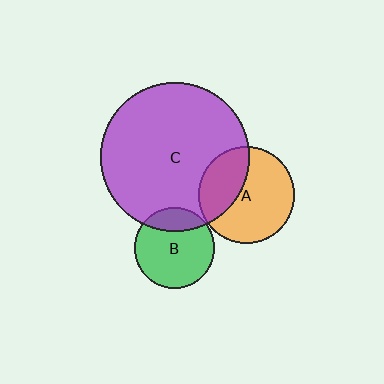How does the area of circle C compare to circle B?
Approximately 3.5 times.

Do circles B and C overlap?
Yes.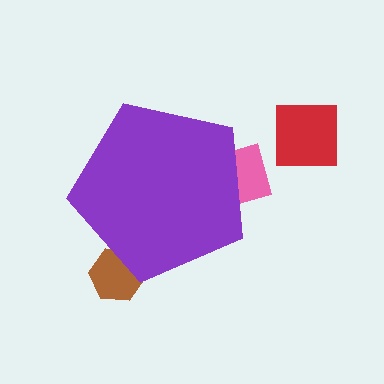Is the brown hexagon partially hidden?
Yes, the brown hexagon is partially hidden behind the purple pentagon.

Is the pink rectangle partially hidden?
Yes, the pink rectangle is partially hidden behind the purple pentagon.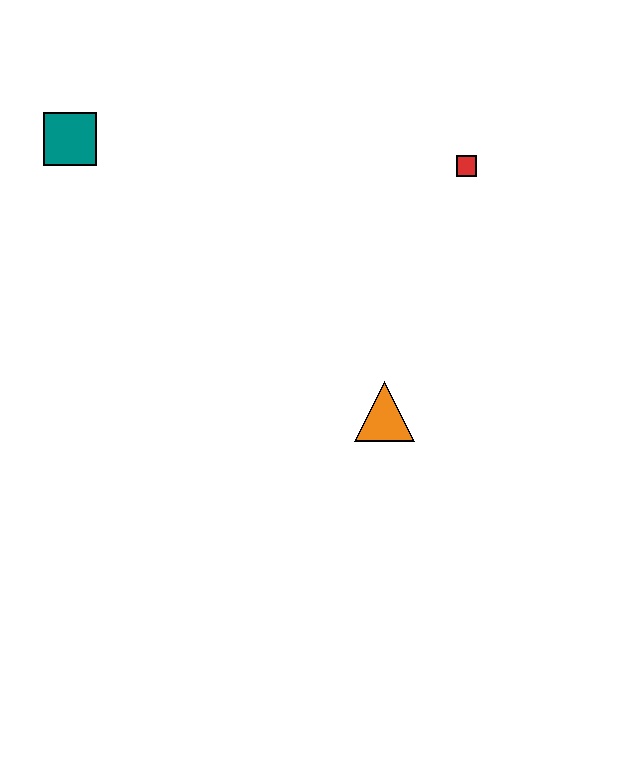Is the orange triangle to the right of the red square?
No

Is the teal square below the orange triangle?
No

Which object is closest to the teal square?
The red square is closest to the teal square.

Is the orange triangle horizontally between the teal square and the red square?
Yes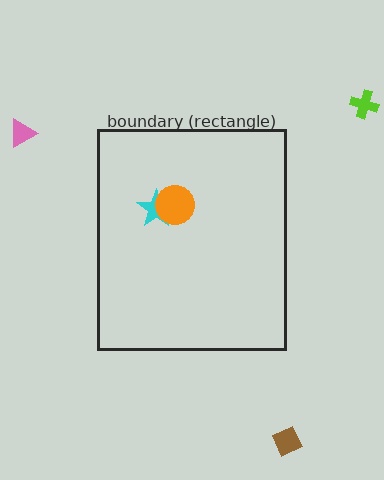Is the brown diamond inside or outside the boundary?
Outside.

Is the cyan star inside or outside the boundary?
Inside.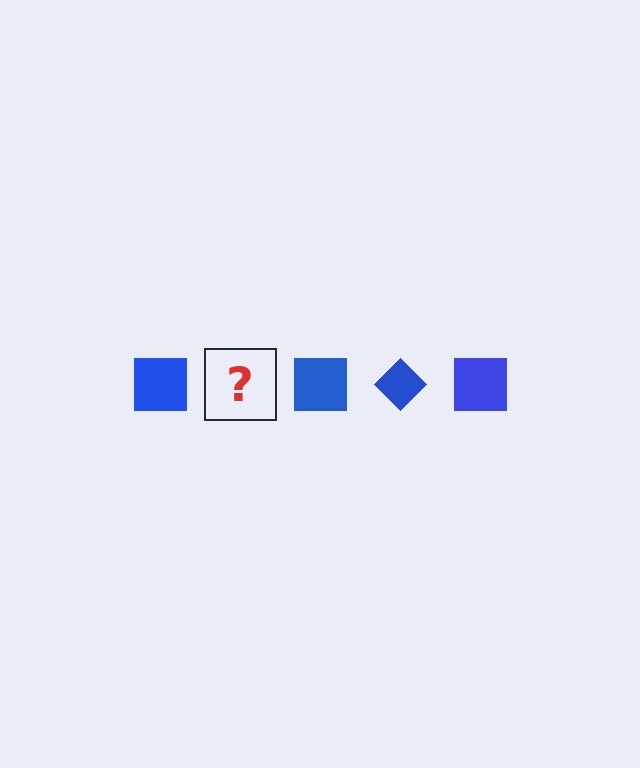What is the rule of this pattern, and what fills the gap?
The rule is that the pattern cycles through square, diamond shapes in blue. The gap should be filled with a blue diamond.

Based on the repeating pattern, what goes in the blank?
The blank should be a blue diamond.